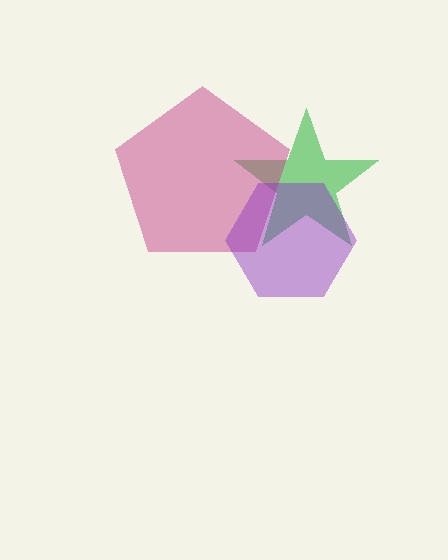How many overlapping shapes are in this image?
There are 3 overlapping shapes in the image.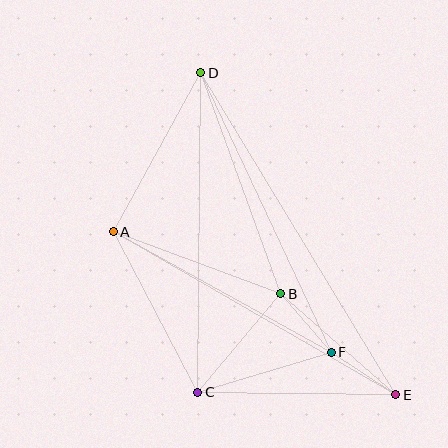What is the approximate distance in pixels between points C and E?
The distance between C and E is approximately 198 pixels.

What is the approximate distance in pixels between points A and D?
The distance between A and D is approximately 182 pixels.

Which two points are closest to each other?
Points B and F are closest to each other.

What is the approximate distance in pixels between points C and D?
The distance between C and D is approximately 319 pixels.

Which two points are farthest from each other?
Points D and E are farthest from each other.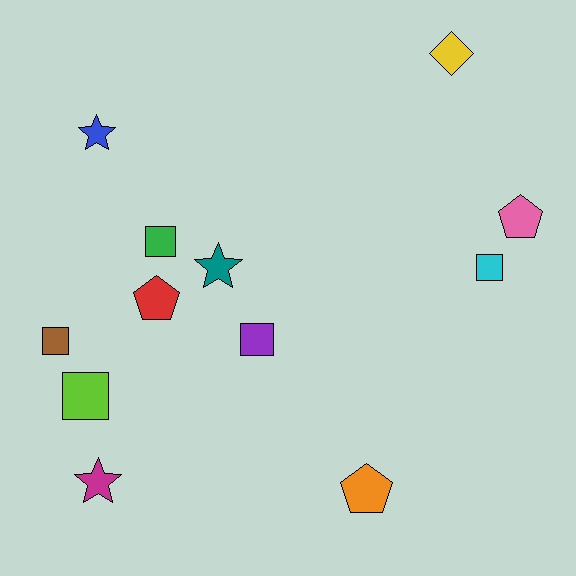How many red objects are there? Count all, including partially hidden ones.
There is 1 red object.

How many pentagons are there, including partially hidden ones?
There are 3 pentagons.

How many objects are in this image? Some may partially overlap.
There are 12 objects.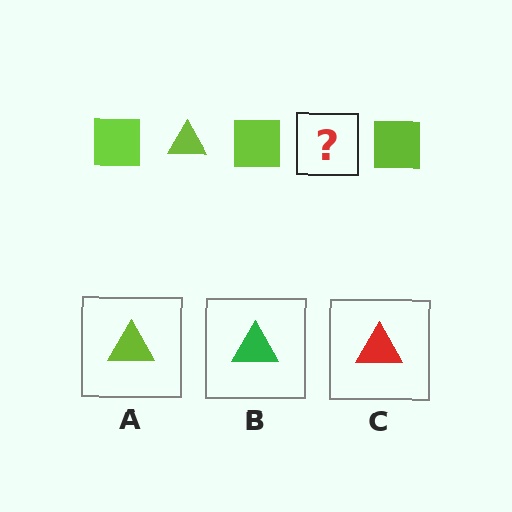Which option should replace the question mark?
Option A.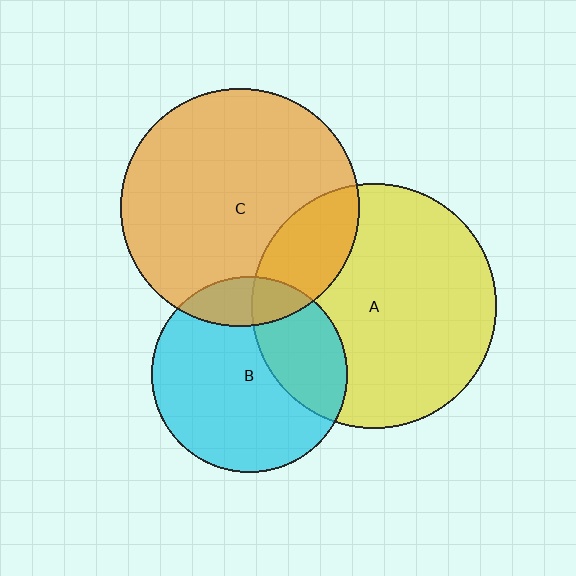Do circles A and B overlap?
Yes.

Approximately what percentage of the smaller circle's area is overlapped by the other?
Approximately 30%.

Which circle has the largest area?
Circle A (yellow).